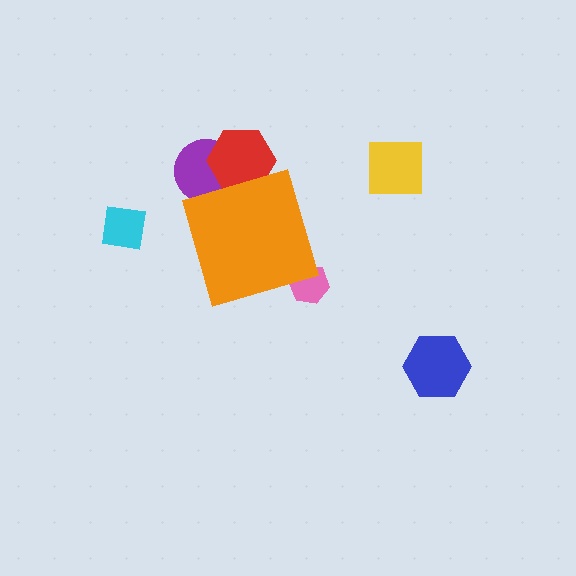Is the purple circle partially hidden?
Yes, the purple circle is partially hidden behind the orange diamond.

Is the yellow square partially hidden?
No, the yellow square is fully visible.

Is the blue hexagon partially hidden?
No, the blue hexagon is fully visible.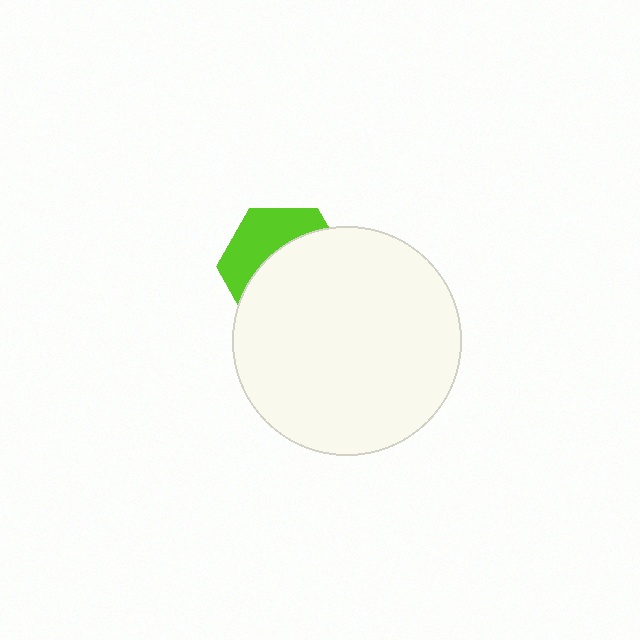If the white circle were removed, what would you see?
You would see the complete lime hexagon.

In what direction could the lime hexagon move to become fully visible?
The lime hexagon could move up. That would shift it out from behind the white circle entirely.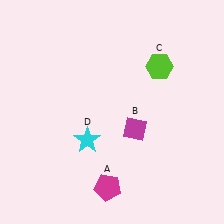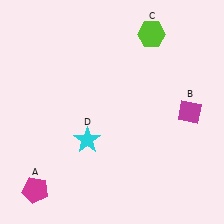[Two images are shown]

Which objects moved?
The objects that moved are: the magenta pentagon (A), the magenta diamond (B), the lime hexagon (C).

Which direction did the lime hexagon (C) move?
The lime hexagon (C) moved up.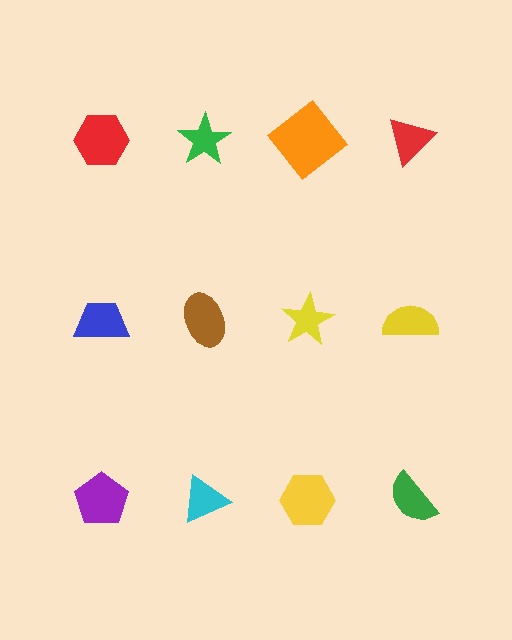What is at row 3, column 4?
A green semicircle.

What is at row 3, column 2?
A cyan triangle.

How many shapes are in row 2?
4 shapes.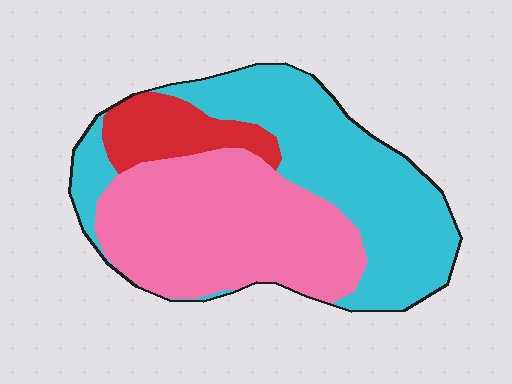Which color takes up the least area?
Red, at roughly 10%.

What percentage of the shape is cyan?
Cyan covers 44% of the shape.